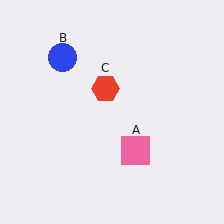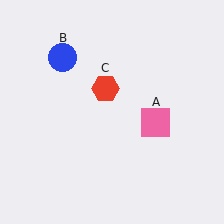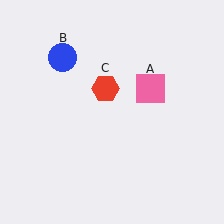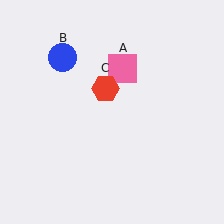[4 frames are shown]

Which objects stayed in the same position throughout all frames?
Blue circle (object B) and red hexagon (object C) remained stationary.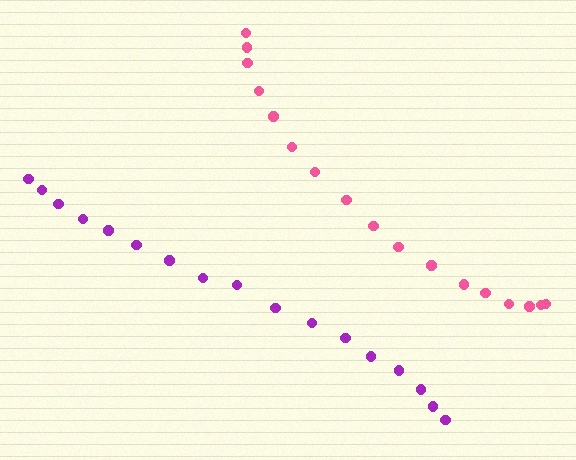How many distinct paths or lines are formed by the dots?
There are 2 distinct paths.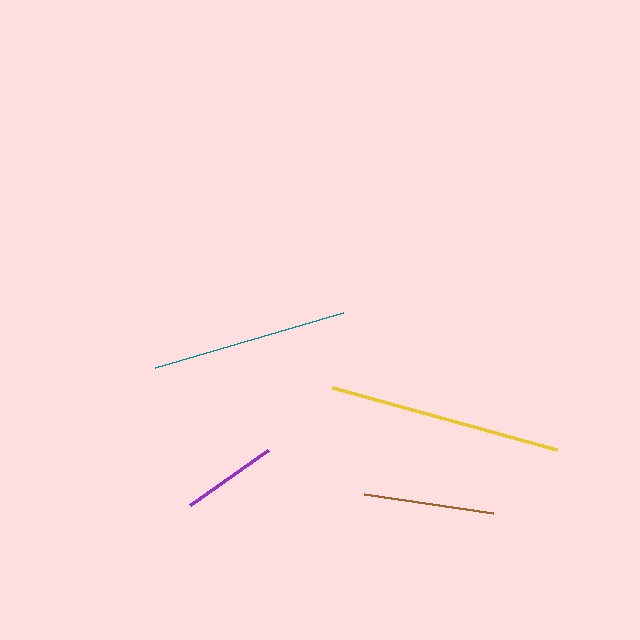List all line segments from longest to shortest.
From longest to shortest: yellow, teal, brown, purple.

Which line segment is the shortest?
The purple line is the shortest at approximately 96 pixels.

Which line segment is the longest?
The yellow line is the longest at approximately 232 pixels.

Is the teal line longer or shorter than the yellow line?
The yellow line is longer than the teal line.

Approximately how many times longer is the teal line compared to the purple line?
The teal line is approximately 2.0 times the length of the purple line.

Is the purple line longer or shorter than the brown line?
The brown line is longer than the purple line.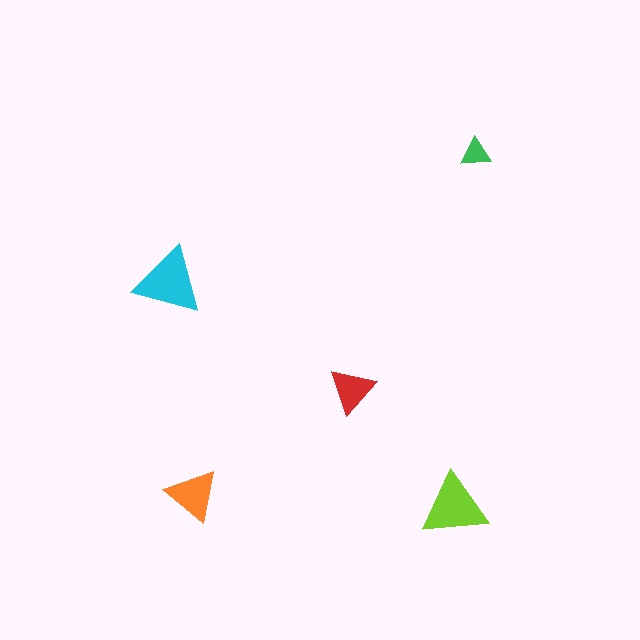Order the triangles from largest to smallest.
the cyan one, the lime one, the orange one, the red one, the green one.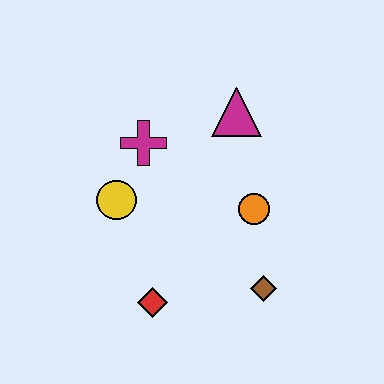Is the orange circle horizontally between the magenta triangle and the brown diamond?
Yes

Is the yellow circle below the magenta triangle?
Yes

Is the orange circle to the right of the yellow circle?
Yes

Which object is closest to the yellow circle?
The magenta cross is closest to the yellow circle.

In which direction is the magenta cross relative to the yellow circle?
The magenta cross is above the yellow circle.